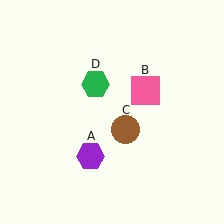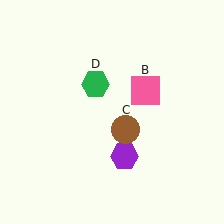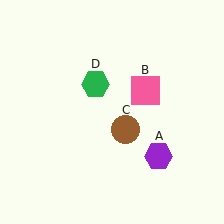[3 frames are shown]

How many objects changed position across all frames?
1 object changed position: purple hexagon (object A).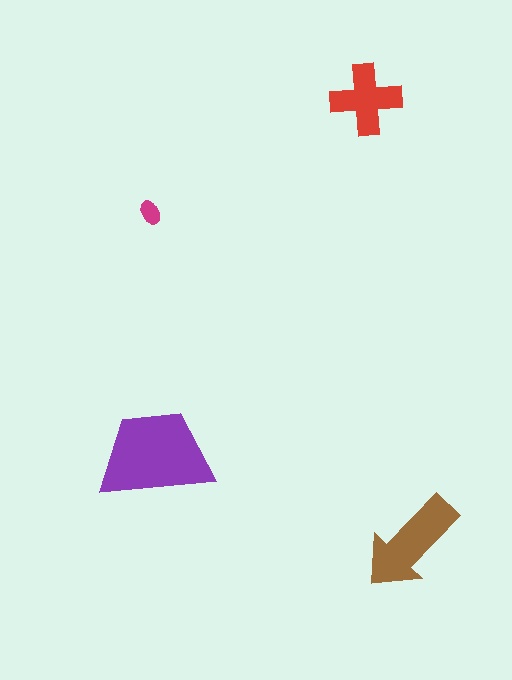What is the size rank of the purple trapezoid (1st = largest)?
1st.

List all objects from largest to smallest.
The purple trapezoid, the brown arrow, the red cross, the magenta ellipse.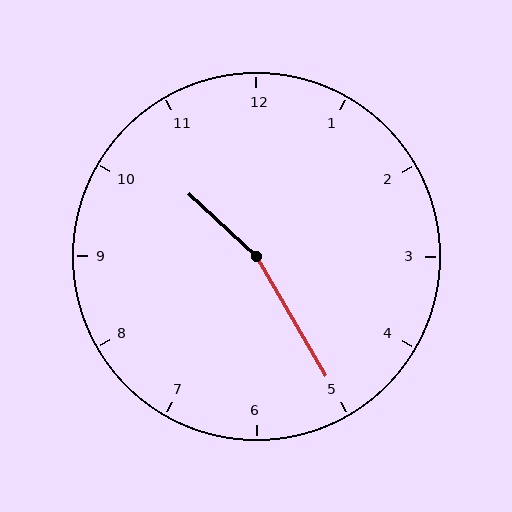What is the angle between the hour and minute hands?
Approximately 162 degrees.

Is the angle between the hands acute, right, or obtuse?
It is obtuse.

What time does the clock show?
10:25.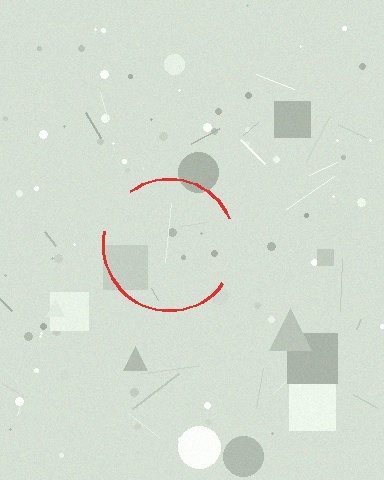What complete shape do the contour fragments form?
The contour fragments form a circle.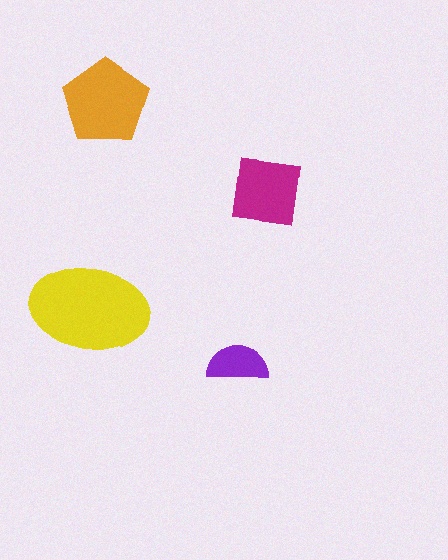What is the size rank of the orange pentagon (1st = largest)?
2nd.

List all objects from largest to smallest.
The yellow ellipse, the orange pentagon, the magenta square, the purple semicircle.